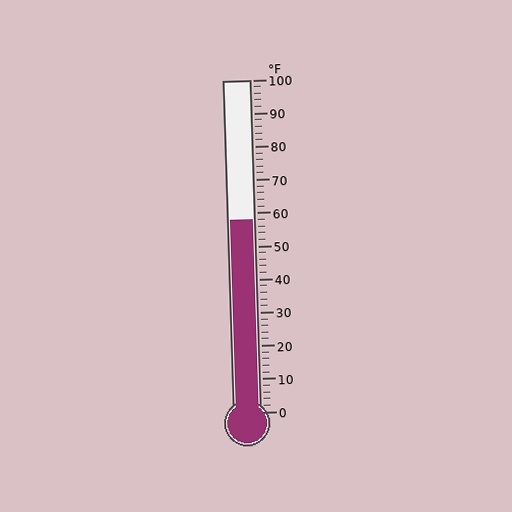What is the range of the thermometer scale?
The thermometer scale ranges from 0°F to 100°F.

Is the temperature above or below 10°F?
The temperature is above 10°F.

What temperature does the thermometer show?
The thermometer shows approximately 58°F.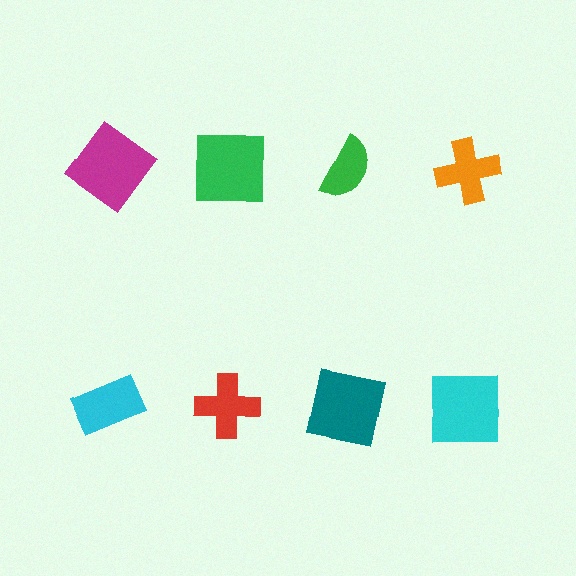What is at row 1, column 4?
An orange cross.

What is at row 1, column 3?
A green semicircle.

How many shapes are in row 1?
4 shapes.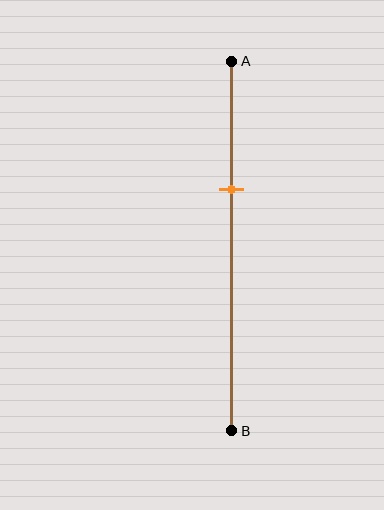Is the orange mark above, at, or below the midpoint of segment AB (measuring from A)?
The orange mark is above the midpoint of segment AB.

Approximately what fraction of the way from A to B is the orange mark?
The orange mark is approximately 35% of the way from A to B.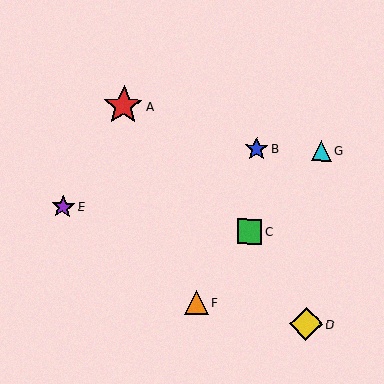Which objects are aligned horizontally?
Objects B, G are aligned horizontally.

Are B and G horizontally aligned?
Yes, both are at y≈149.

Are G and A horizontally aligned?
No, G is at y≈151 and A is at y≈106.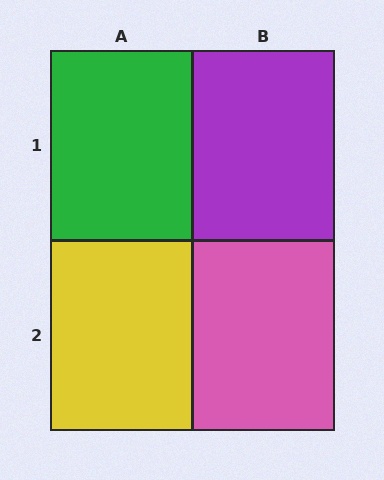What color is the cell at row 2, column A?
Yellow.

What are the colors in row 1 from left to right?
Green, purple.